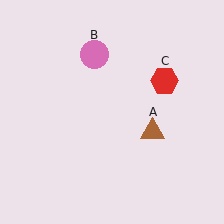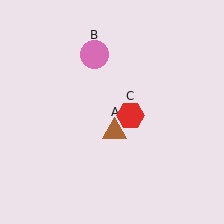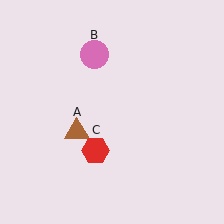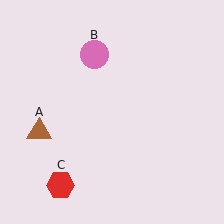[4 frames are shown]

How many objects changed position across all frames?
2 objects changed position: brown triangle (object A), red hexagon (object C).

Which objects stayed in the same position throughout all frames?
Pink circle (object B) remained stationary.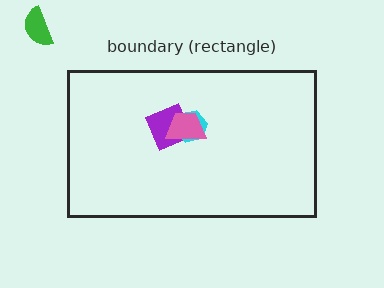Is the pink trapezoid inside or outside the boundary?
Inside.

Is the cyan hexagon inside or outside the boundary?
Inside.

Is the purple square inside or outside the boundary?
Inside.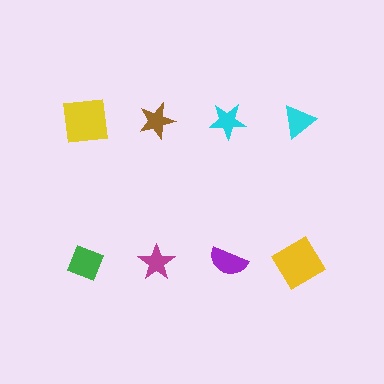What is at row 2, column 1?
A green diamond.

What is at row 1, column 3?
A cyan star.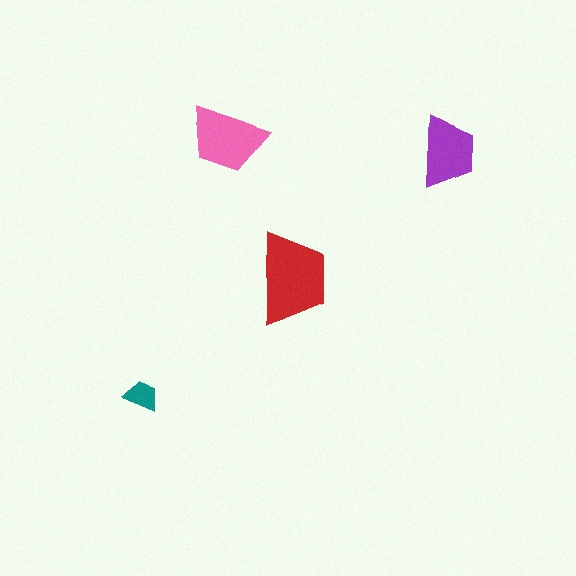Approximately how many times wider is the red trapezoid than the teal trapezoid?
About 2.5 times wider.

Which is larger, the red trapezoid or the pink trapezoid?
The red one.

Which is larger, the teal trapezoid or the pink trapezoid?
The pink one.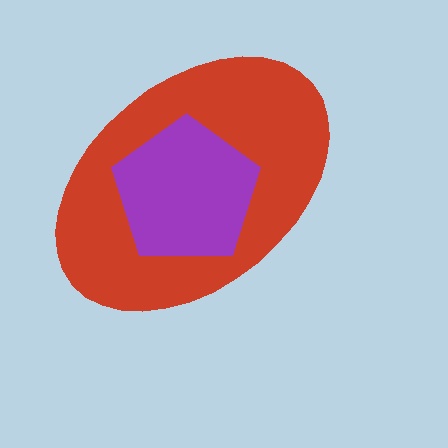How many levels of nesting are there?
2.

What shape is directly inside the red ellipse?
The purple pentagon.